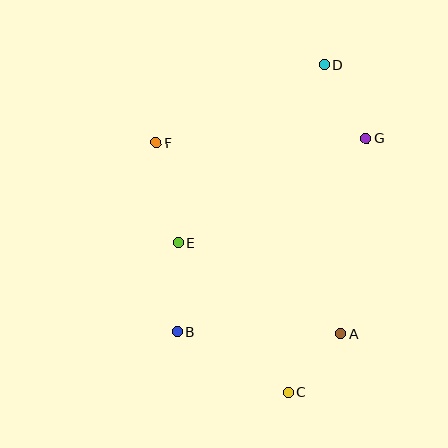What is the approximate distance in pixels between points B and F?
The distance between B and F is approximately 190 pixels.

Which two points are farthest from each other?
Points C and D are farthest from each other.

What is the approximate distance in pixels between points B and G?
The distance between B and G is approximately 271 pixels.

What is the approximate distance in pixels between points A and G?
The distance between A and G is approximately 197 pixels.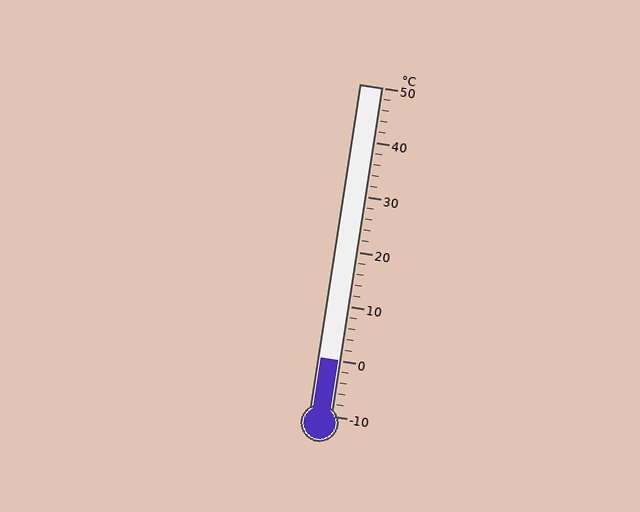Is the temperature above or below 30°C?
The temperature is below 30°C.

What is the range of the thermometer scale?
The thermometer scale ranges from -10°C to 50°C.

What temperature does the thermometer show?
The thermometer shows approximately 0°C.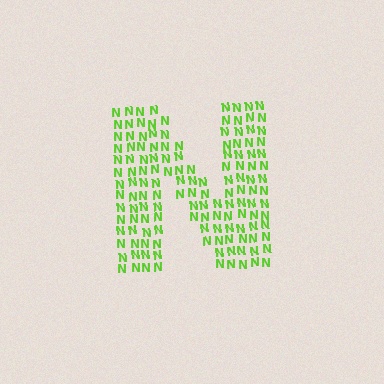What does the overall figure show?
The overall figure shows the letter N.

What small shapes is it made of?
It is made of small letter N's.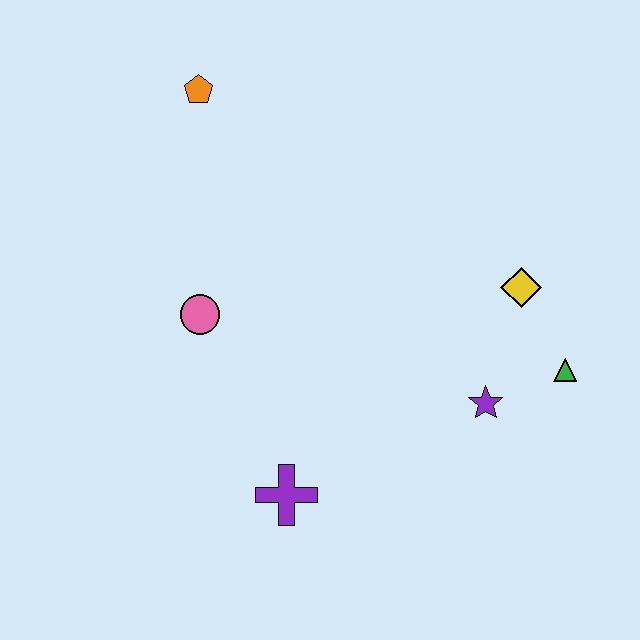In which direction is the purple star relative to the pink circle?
The purple star is to the right of the pink circle.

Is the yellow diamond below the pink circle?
No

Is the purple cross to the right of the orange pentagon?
Yes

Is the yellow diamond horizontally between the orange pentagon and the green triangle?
Yes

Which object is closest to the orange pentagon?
The pink circle is closest to the orange pentagon.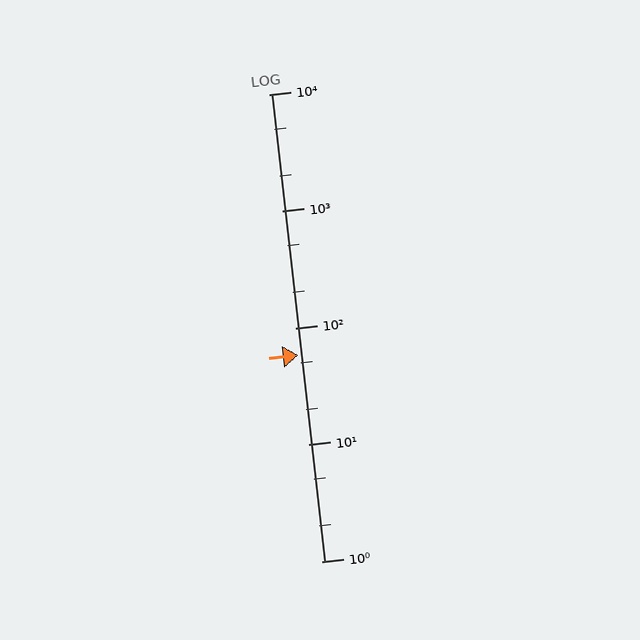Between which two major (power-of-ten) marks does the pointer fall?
The pointer is between 10 and 100.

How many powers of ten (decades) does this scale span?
The scale spans 4 decades, from 1 to 10000.